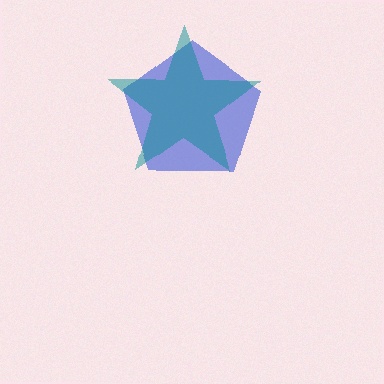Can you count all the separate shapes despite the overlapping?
Yes, there are 2 separate shapes.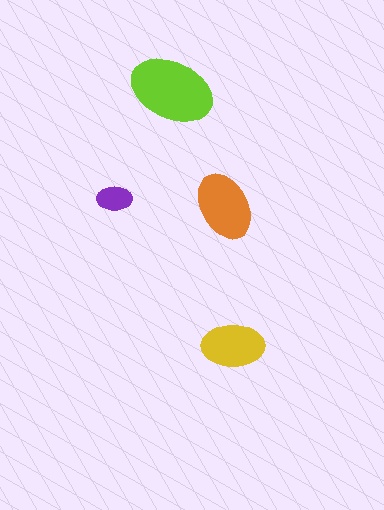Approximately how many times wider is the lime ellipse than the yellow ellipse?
About 1.5 times wider.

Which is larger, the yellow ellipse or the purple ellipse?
The yellow one.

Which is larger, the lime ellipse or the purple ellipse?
The lime one.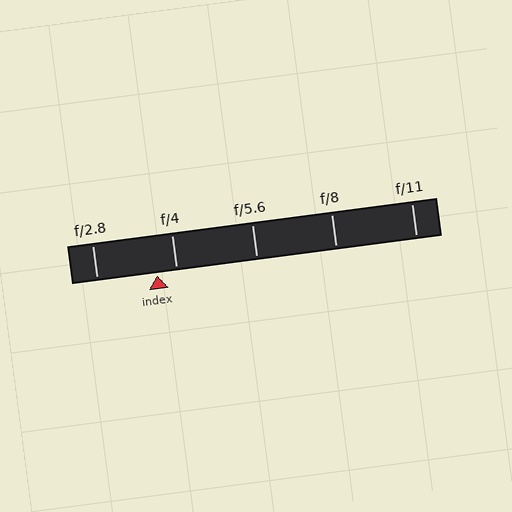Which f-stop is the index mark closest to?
The index mark is closest to f/4.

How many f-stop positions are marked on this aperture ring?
There are 5 f-stop positions marked.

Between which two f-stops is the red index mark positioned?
The index mark is between f/2.8 and f/4.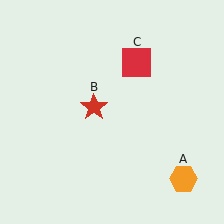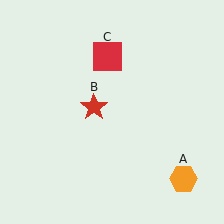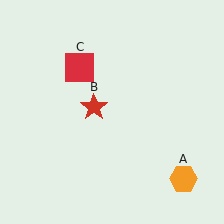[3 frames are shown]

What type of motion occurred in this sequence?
The red square (object C) rotated counterclockwise around the center of the scene.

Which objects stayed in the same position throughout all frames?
Orange hexagon (object A) and red star (object B) remained stationary.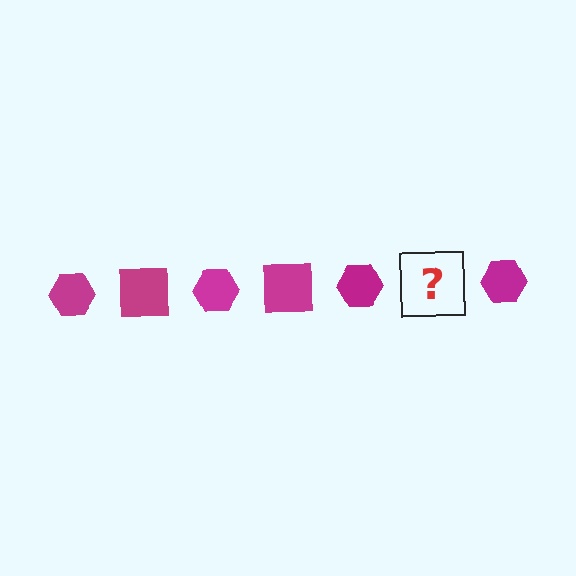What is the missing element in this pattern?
The missing element is a magenta square.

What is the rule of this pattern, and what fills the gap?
The rule is that the pattern cycles through hexagon, square shapes in magenta. The gap should be filled with a magenta square.